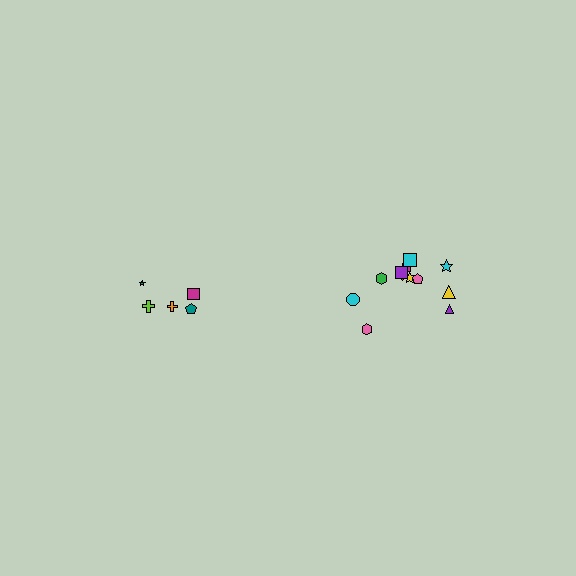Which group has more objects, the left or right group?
The right group.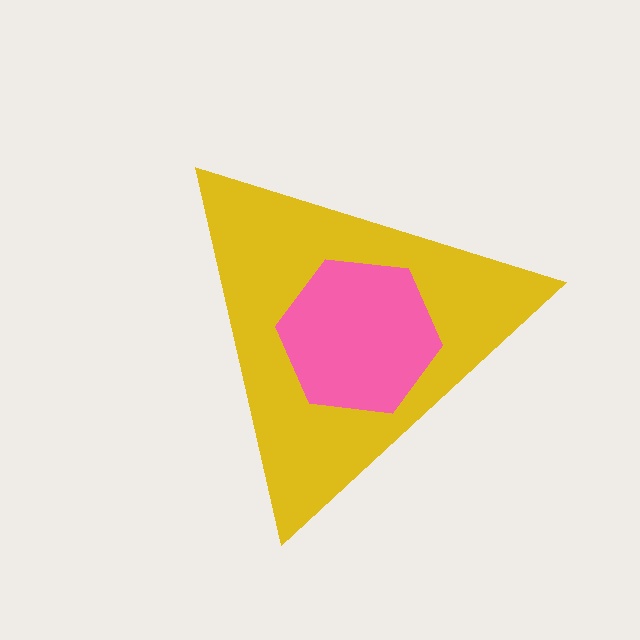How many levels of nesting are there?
2.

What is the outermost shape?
The yellow triangle.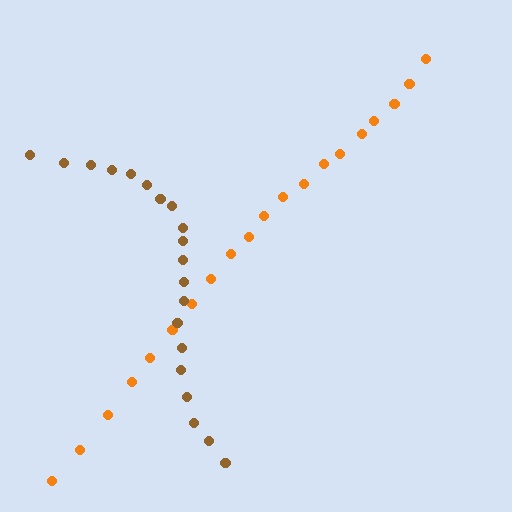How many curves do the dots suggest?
There are 2 distinct paths.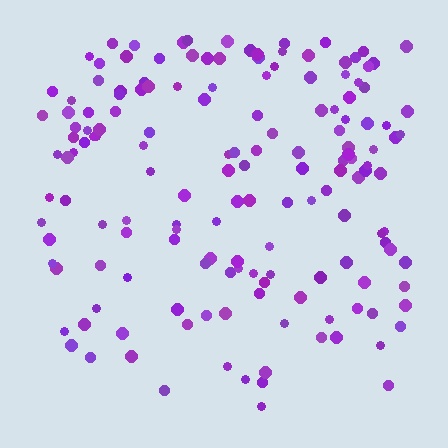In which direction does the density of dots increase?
From bottom to top, with the top side densest.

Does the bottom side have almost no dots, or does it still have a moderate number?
Still a moderate number, just noticeably fewer than the top.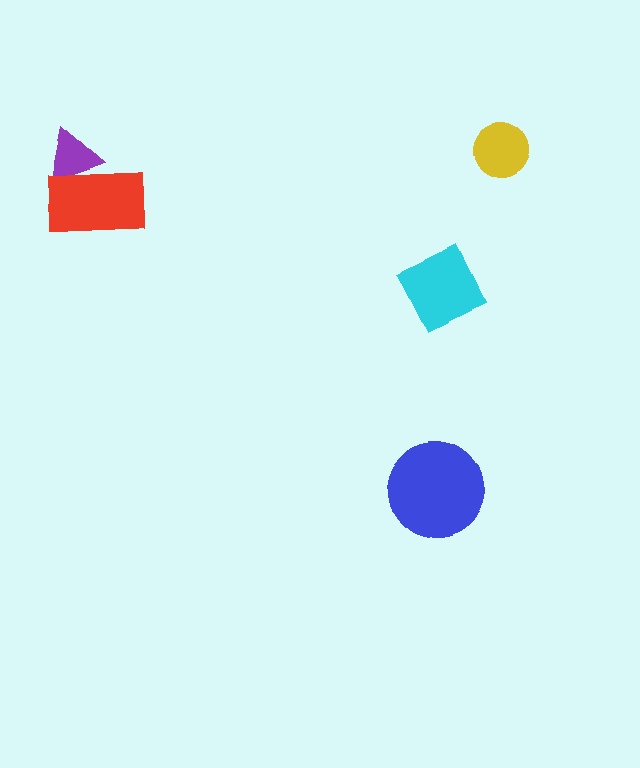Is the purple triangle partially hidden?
Yes, it is partially covered by another shape.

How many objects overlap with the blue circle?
0 objects overlap with the blue circle.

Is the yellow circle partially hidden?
No, no other shape covers it.